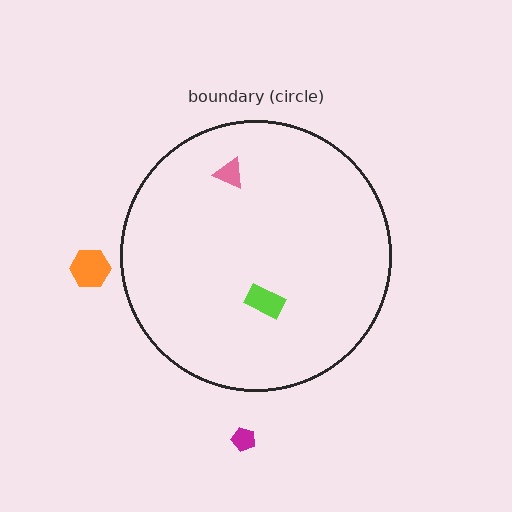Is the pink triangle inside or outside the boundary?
Inside.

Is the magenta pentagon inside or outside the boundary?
Outside.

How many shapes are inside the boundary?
2 inside, 2 outside.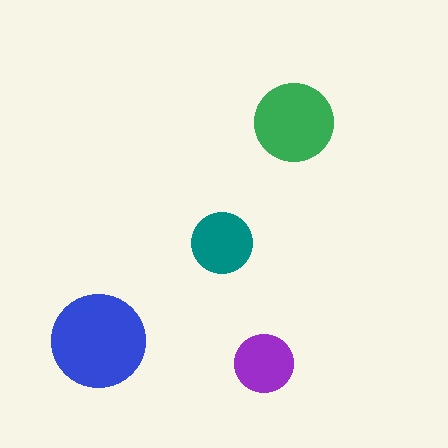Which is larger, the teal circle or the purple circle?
The teal one.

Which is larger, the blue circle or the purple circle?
The blue one.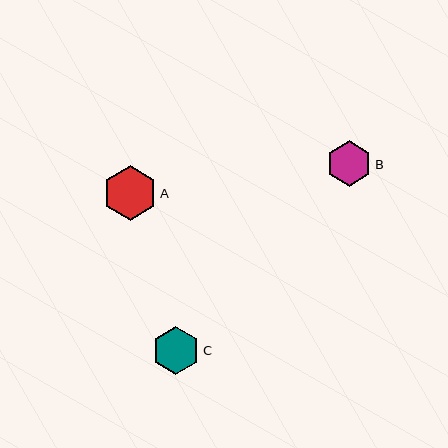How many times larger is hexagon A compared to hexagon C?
Hexagon A is approximately 1.2 times the size of hexagon C.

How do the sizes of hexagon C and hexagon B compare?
Hexagon C and hexagon B are approximately the same size.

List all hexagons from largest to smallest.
From largest to smallest: A, C, B.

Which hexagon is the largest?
Hexagon A is the largest with a size of approximately 55 pixels.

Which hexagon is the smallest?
Hexagon B is the smallest with a size of approximately 45 pixels.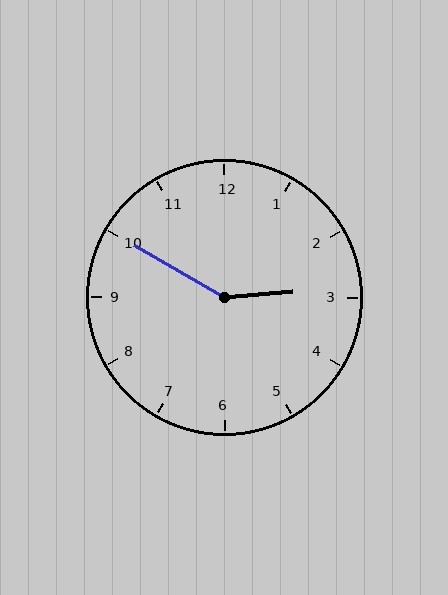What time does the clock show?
2:50.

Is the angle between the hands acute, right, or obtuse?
It is obtuse.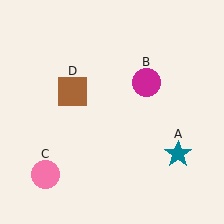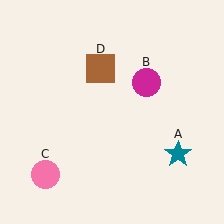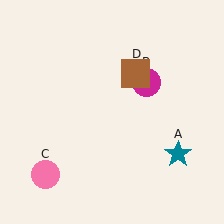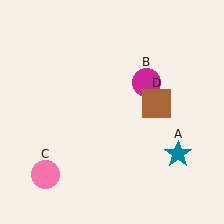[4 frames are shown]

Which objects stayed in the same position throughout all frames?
Teal star (object A) and magenta circle (object B) and pink circle (object C) remained stationary.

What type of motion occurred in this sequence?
The brown square (object D) rotated clockwise around the center of the scene.